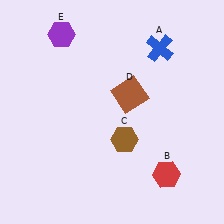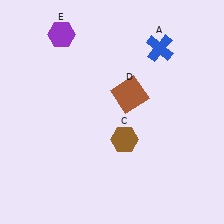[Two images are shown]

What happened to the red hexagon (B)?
The red hexagon (B) was removed in Image 2. It was in the bottom-right area of Image 1.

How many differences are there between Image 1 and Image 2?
There is 1 difference between the two images.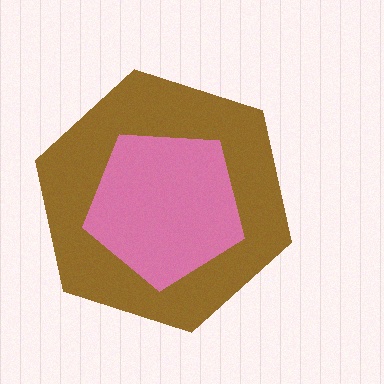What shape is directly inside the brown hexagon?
The pink pentagon.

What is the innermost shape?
The pink pentagon.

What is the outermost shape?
The brown hexagon.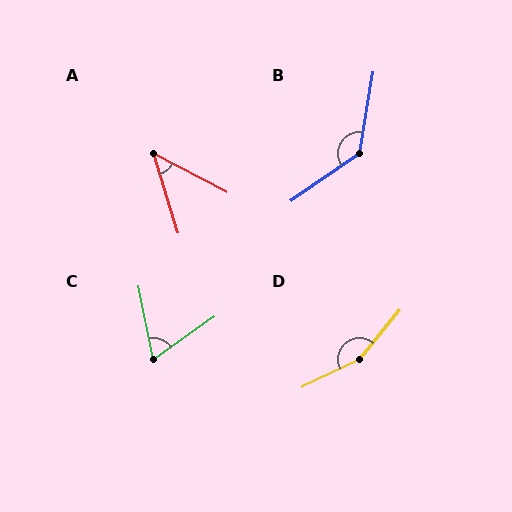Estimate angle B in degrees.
Approximately 134 degrees.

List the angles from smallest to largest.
A (45°), C (66°), B (134°), D (155°).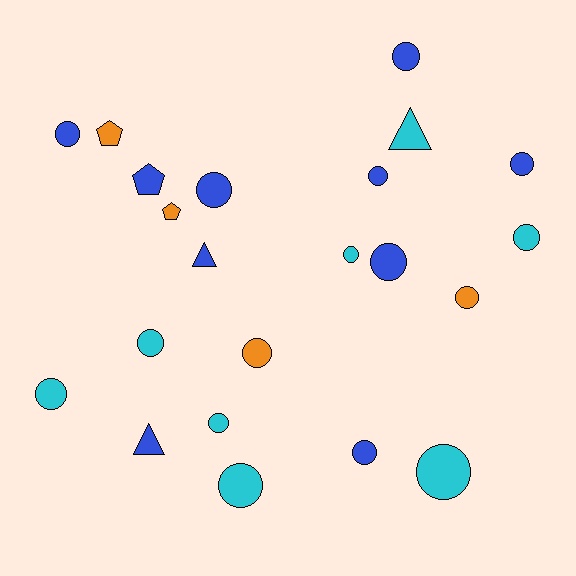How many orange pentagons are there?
There are 2 orange pentagons.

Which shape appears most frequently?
Circle, with 16 objects.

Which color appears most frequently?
Blue, with 10 objects.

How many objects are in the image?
There are 22 objects.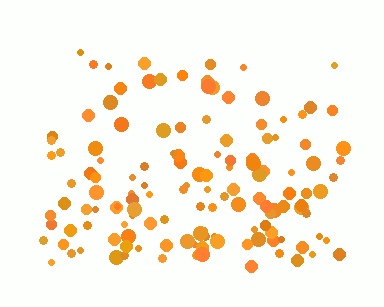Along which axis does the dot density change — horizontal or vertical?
Vertical.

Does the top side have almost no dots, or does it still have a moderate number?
Still a moderate number, just noticeably fewer than the bottom.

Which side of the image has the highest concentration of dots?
The bottom.